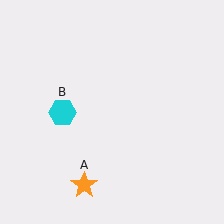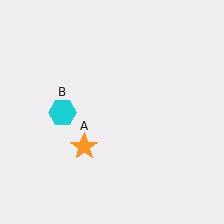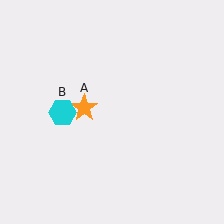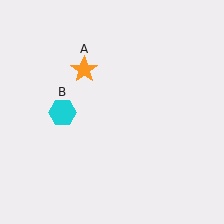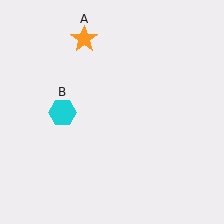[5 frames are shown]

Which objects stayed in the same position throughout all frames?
Cyan hexagon (object B) remained stationary.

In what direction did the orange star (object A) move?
The orange star (object A) moved up.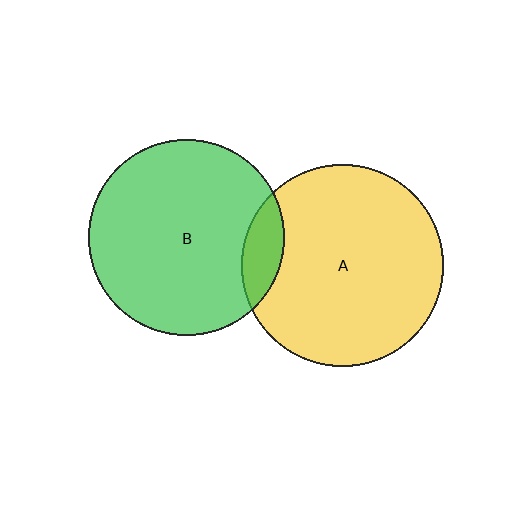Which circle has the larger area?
Circle A (yellow).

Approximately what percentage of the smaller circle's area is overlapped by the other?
Approximately 10%.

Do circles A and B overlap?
Yes.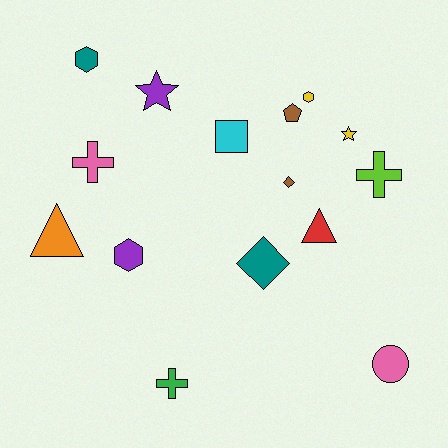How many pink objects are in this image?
There are 2 pink objects.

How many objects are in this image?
There are 15 objects.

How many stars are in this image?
There are 2 stars.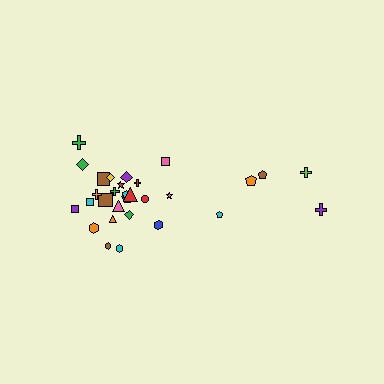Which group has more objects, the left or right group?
The left group.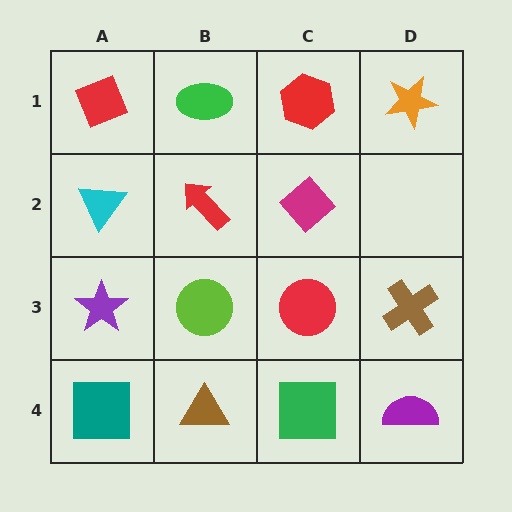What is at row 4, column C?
A green square.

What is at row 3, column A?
A purple star.